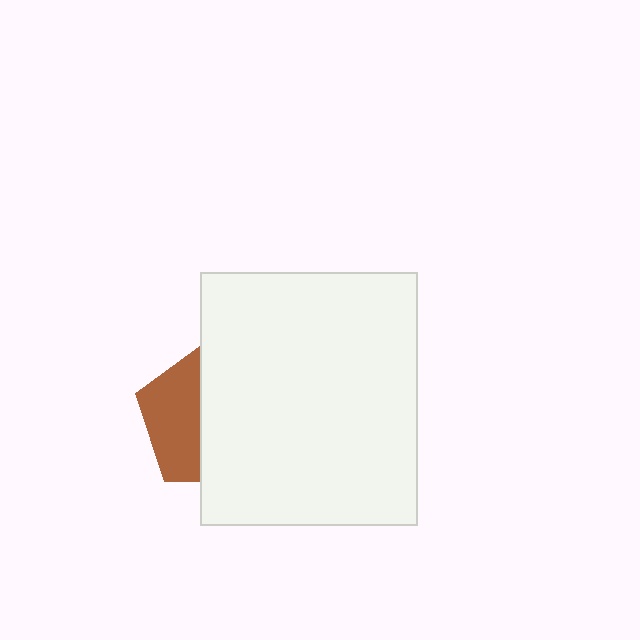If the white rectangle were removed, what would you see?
You would see the complete brown pentagon.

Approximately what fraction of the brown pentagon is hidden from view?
Roughly 60% of the brown pentagon is hidden behind the white rectangle.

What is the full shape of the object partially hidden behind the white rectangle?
The partially hidden object is a brown pentagon.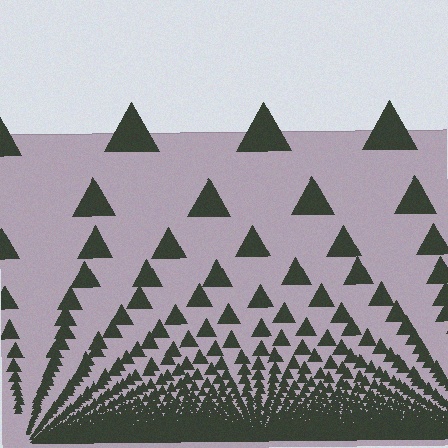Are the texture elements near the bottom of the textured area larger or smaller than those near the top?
Smaller. The gradient is inverted — elements near the bottom are smaller and denser.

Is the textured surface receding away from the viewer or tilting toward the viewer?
The surface appears to tilt toward the viewer. Texture elements get larger and sparser toward the top.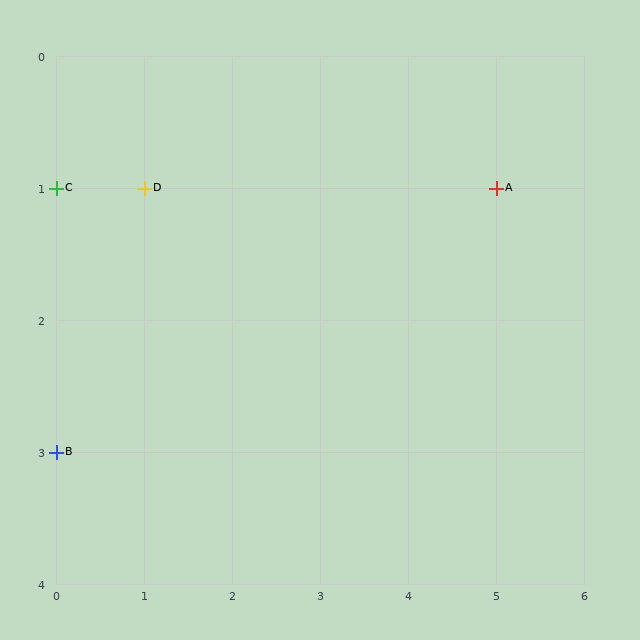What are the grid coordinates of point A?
Point A is at grid coordinates (5, 1).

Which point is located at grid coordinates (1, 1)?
Point D is at (1, 1).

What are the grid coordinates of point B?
Point B is at grid coordinates (0, 3).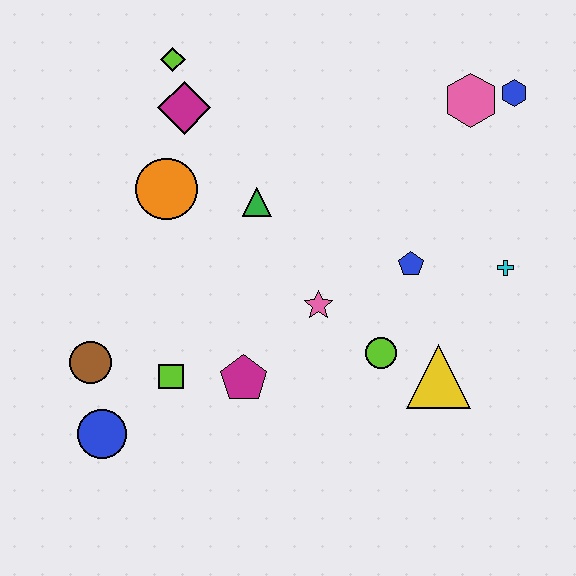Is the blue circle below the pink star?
Yes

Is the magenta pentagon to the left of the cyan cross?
Yes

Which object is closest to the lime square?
The magenta pentagon is closest to the lime square.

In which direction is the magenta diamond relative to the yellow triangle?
The magenta diamond is above the yellow triangle.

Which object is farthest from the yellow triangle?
The lime diamond is farthest from the yellow triangle.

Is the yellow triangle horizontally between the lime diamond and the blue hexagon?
Yes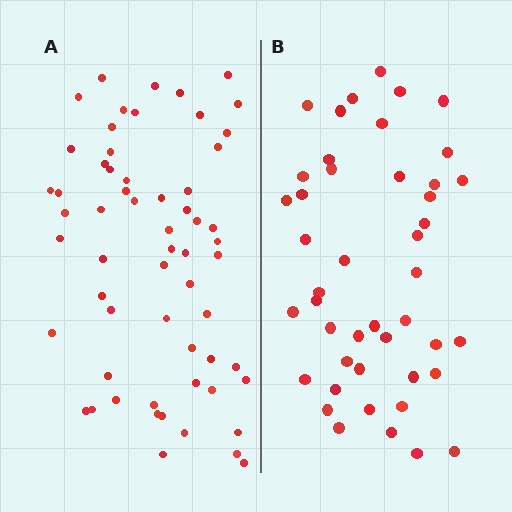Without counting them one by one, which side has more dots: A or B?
Region A (the left region) has more dots.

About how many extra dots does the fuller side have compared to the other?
Region A has approximately 15 more dots than region B.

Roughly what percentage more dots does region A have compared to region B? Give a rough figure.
About 35% more.